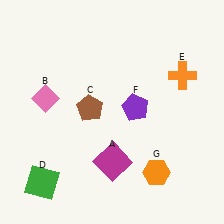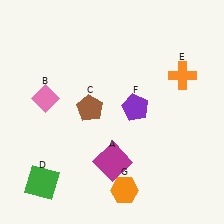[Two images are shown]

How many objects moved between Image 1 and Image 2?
1 object moved between the two images.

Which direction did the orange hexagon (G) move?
The orange hexagon (G) moved left.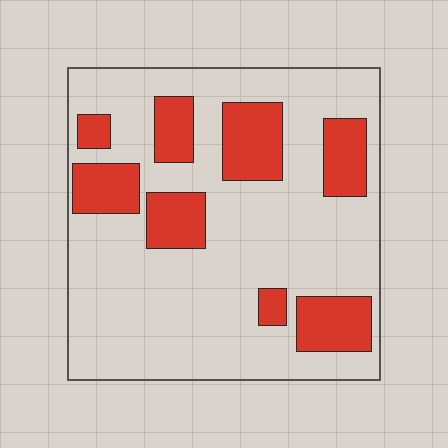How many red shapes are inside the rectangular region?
8.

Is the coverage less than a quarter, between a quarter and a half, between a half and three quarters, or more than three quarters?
Less than a quarter.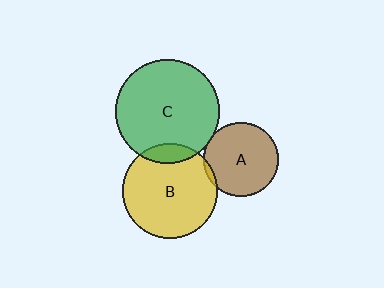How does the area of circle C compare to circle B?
Approximately 1.2 times.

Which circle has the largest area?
Circle C (green).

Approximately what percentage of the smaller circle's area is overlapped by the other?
Approximately 5%.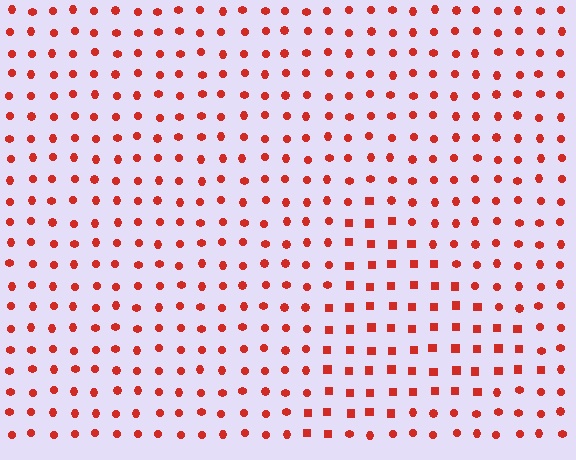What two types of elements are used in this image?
The image uses squares inside the triangle region and circles outside it.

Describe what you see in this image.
The image is filled with small red elements arranged in a uniform grid. A triangle-shaped region contains squares, while the surrounding area contains circles. The boundary is defined purely by the change in element shape.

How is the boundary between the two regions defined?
The boundary is defined by a change in element shape: squares inside vs. circles outside. All elements share the same color and spacing.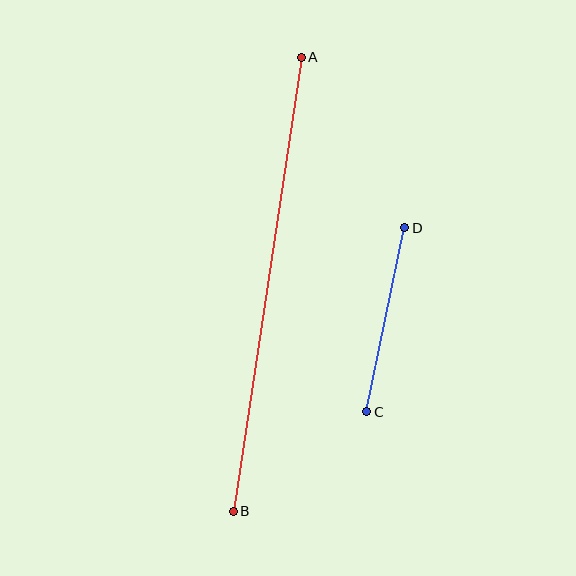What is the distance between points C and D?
The distance is approximately 188 pixels.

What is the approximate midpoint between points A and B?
The midpoint is at approximately (267, 284) pixels.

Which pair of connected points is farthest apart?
Points A and B are farthest apart.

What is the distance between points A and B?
The distance is approximately 459 pixels.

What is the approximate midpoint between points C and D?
The midpoint is at approximately (386, 320) pixels.